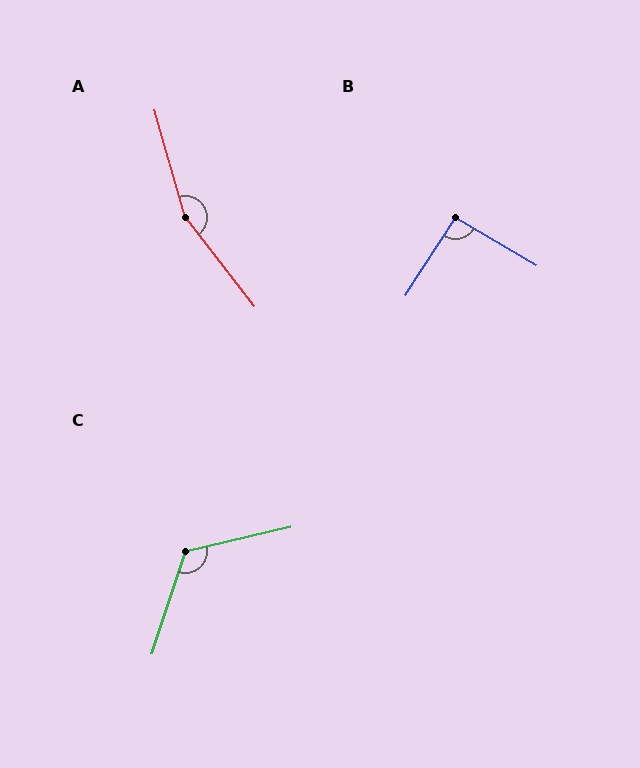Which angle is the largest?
A, at approximately 158 degrees.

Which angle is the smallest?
B, at approximately 93 degrees.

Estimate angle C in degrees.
Approximately 121 degrees.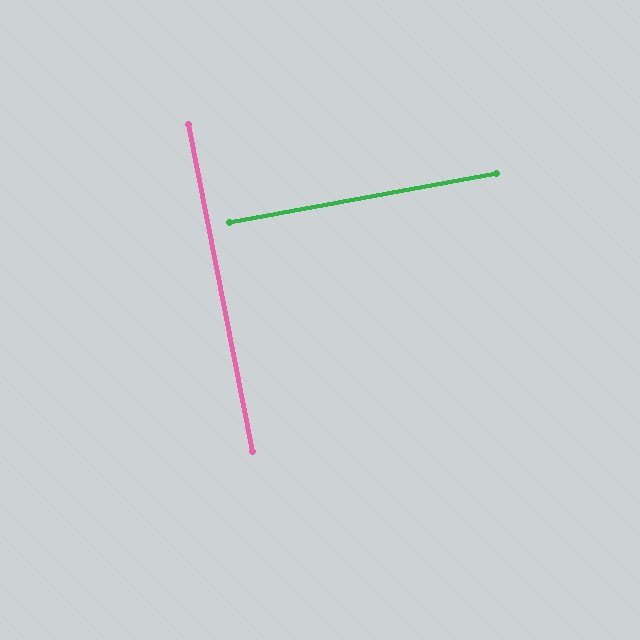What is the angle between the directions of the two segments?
Approximately 89 degrees.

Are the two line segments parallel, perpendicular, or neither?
Perpendicular — they meet at approximately 89°.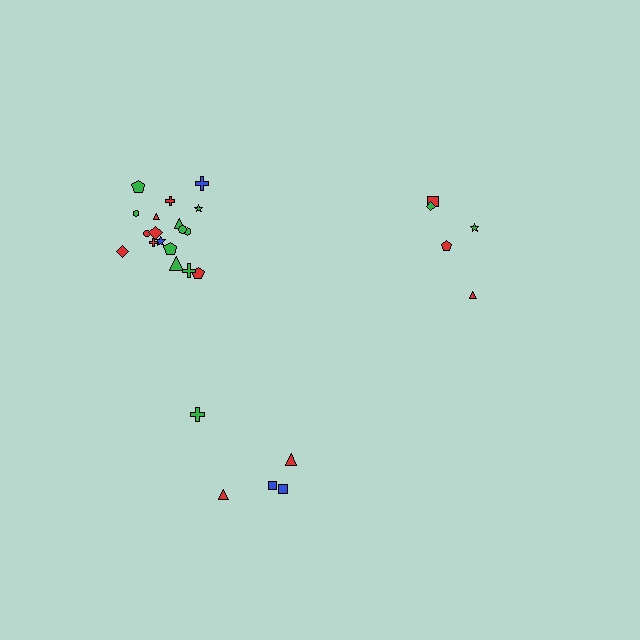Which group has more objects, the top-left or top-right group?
The top-left group.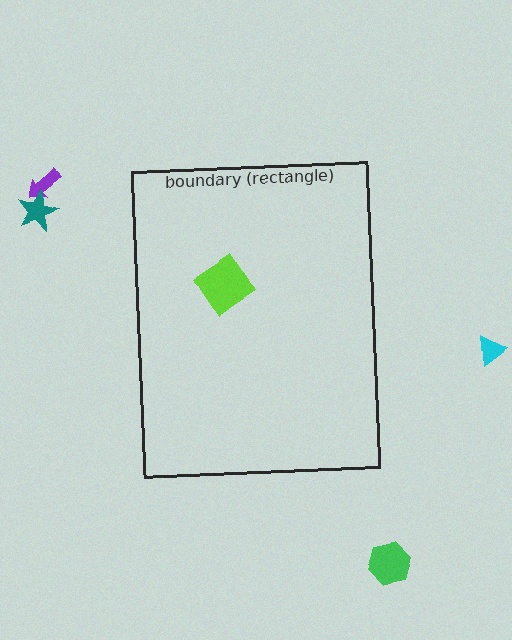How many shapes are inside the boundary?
1 inside, 4 outside.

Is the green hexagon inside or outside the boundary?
Outside.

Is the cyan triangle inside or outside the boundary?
Outside.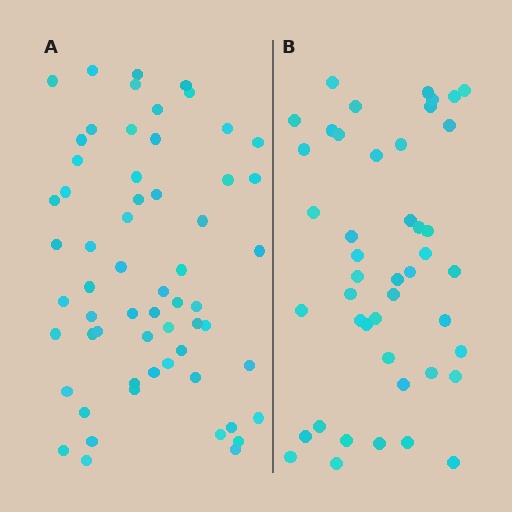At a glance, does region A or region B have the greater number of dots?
Region A (the left region) has more dots.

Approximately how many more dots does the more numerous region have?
Region A has approximately 15 more dots than region B.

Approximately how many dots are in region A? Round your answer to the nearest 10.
About 60 dots.